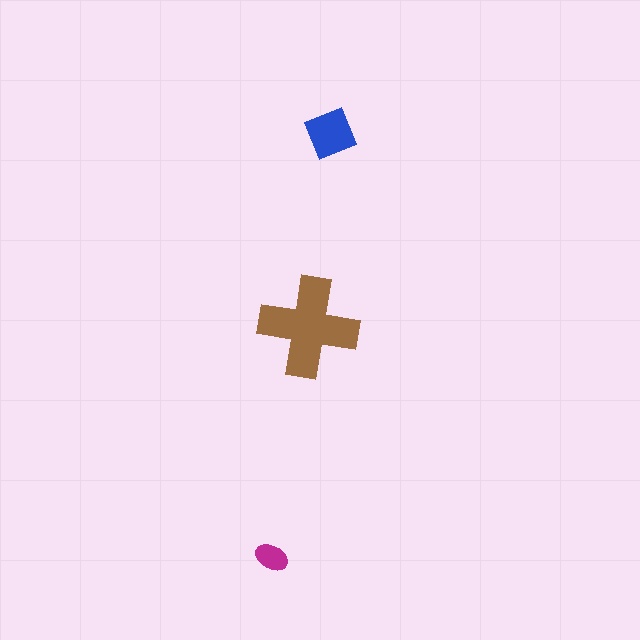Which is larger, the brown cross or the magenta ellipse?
The brown cross.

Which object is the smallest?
The magenta ellipse.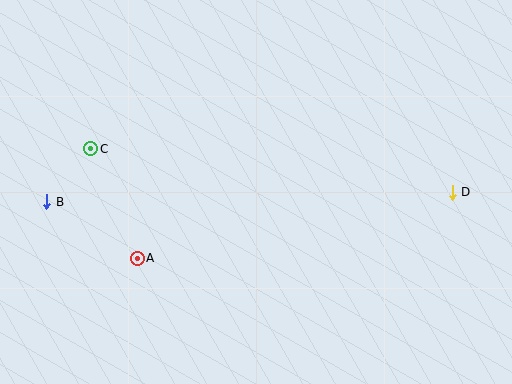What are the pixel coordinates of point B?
Point B is at (47, 202).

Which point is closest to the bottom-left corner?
Point A is closest to the bottom-left corner.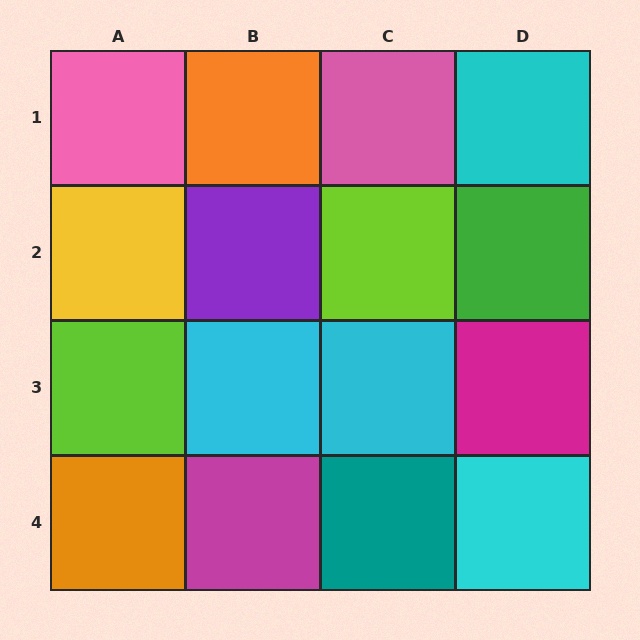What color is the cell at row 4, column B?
Magenta.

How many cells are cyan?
4 cells are cyan.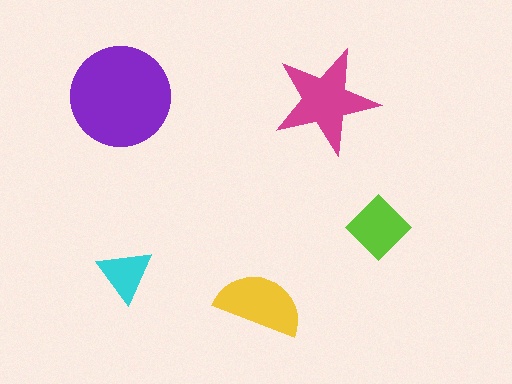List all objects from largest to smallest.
The purple circle, the magenta star, the yellow semicircle, the lime diamond, the cyan triangle.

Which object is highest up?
The purple circle is topmost.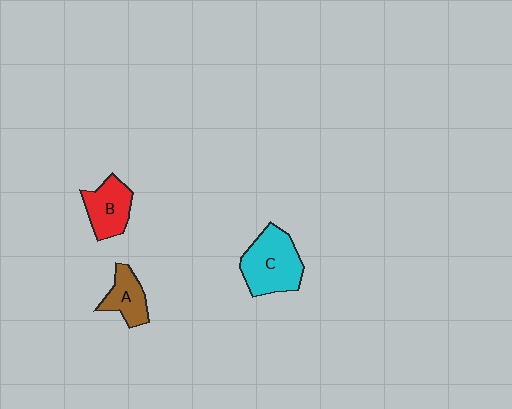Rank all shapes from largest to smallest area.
From largest to smallest: C (cyan), B (red), A (brown).